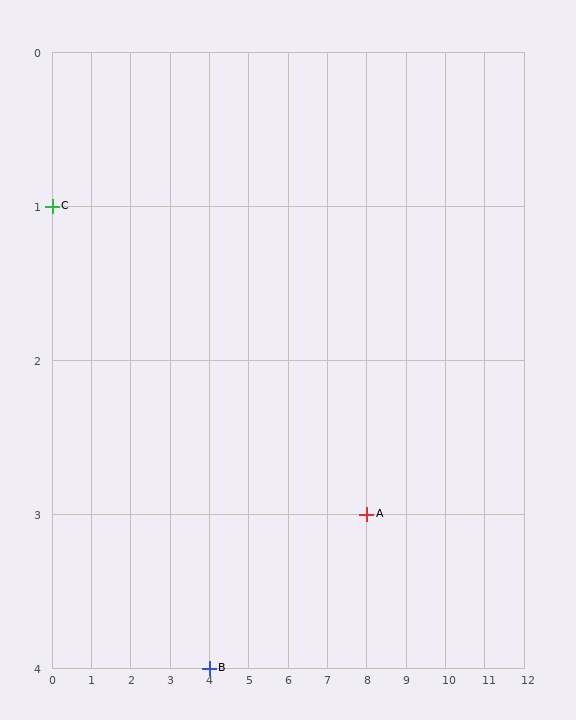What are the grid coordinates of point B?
Point B is at grid coordinates (4, 4).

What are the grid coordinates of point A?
Point A is at grid coordinates (8, 3).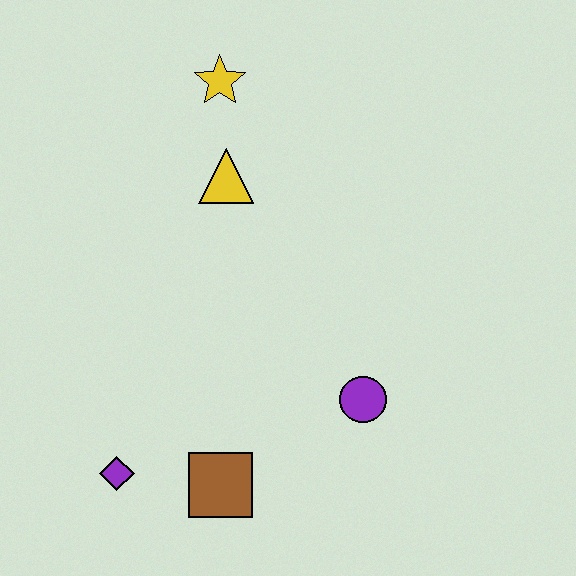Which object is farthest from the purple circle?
The yellow star is farthest from the purple circle.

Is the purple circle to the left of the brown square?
No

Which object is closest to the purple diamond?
The brown square is closest to the purple diamond.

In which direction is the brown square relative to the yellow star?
The brown square is below the yellow star.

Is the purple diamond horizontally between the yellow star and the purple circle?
No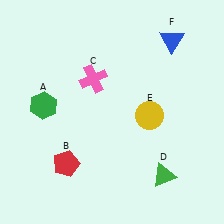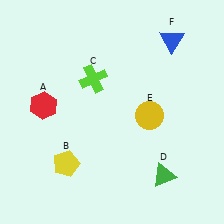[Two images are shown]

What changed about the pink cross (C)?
In Image 1, C is pink. In Image 2, it changed to lime.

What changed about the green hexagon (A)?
In Image 1, A is green. In Image 2, it changed to red.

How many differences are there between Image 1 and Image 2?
There are 3 differences between the two images.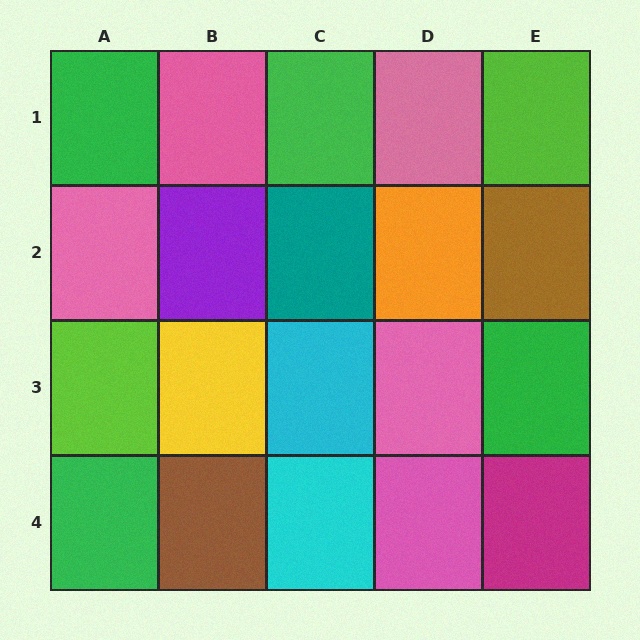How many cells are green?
4 cells are green.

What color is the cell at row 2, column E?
Brown.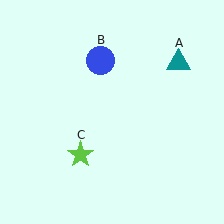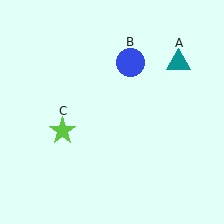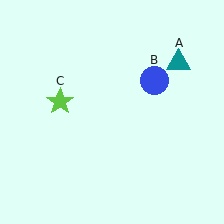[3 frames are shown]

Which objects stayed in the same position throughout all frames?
Teal triangle (object A) remained stationary.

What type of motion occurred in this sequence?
The blue circle (object B), lime star (object C) rotated clockwise around the center of the scene.